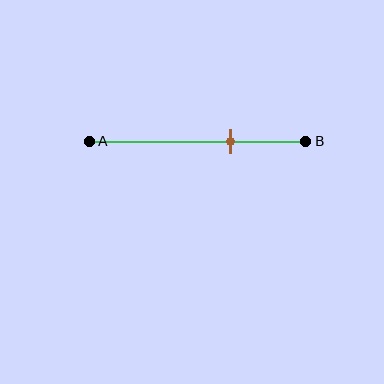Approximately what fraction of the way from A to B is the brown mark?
The brown mark is approximately 65% of the way from A to B.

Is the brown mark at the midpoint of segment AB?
No, the mark is at about 65% from A, not at the 50% midpoint.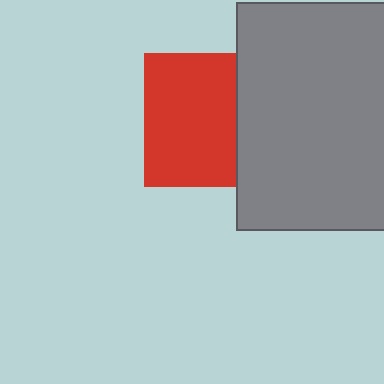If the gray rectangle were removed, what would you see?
You would see the complete red square.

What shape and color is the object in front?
The object in front is a gray rectangle.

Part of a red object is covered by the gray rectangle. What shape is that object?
It is a square.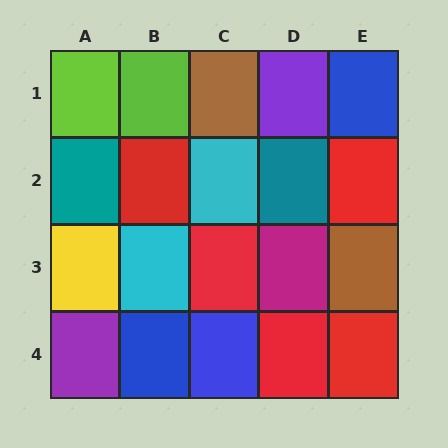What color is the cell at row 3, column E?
Brown.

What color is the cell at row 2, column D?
Teal.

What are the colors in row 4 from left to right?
Purple, blue, blue, red, red.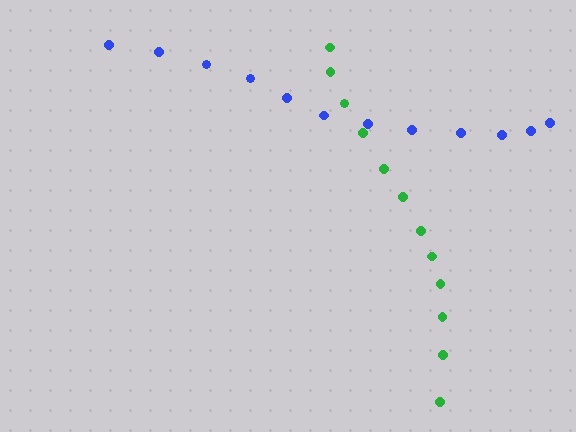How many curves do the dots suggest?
There are 2 distinct paths.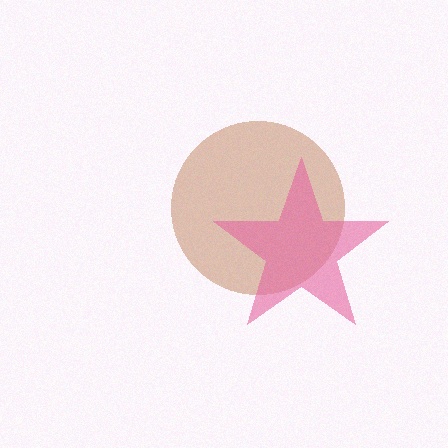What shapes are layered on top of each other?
The layered shapes are: a brown circle, a pink star.